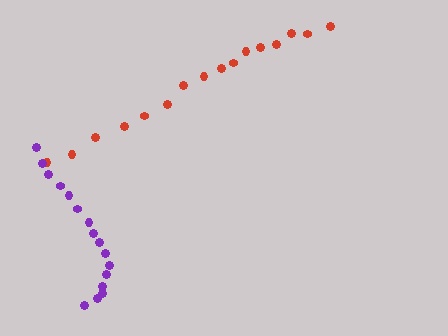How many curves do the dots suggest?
There are 2 distinct paths.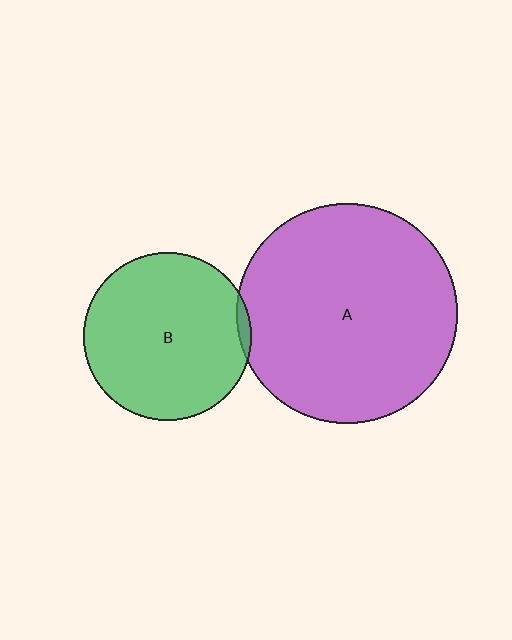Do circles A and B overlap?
Yes.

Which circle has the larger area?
Circle A (purple).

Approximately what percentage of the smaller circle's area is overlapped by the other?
Approximately 5%.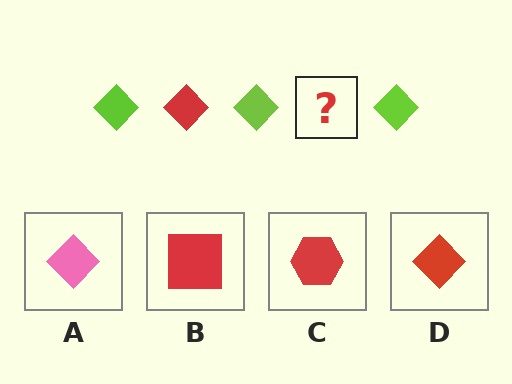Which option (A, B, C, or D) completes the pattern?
D.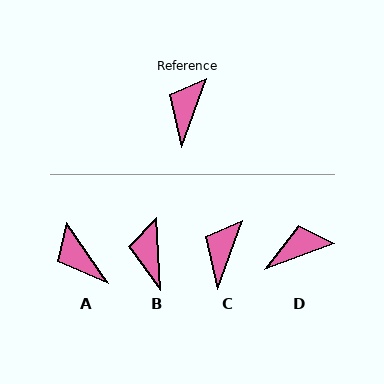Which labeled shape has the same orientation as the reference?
C.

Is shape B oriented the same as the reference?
No, it is off by about 23 degrees.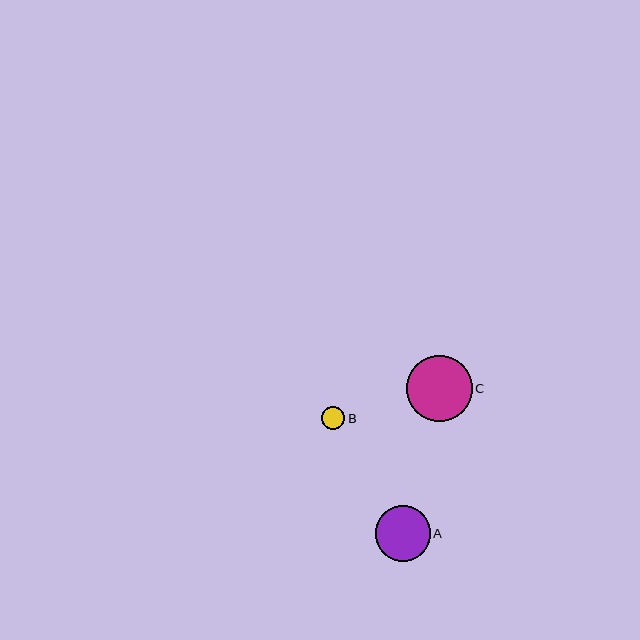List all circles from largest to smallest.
From largest to smallest: C, A, B.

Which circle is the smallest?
Circle B is the smallest with a size of approximately 23 pixels.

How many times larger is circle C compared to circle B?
Circle C is approximately 2.9 times the size of circle B.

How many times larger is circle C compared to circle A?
Circle C is approximately 1.2 times the size of circle A.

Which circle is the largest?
Circle C is the largest with a size of approximately 66 pixels.